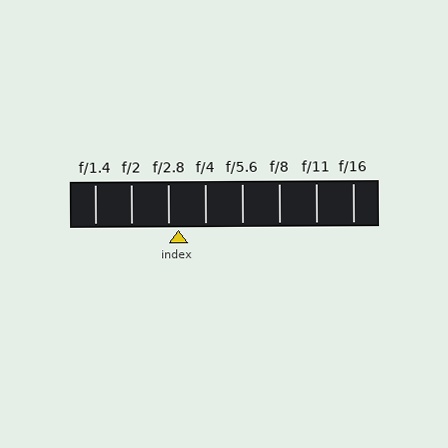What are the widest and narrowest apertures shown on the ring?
The widest aperture shown is f/1.4 and the narrowest is f/16.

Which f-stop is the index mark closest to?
The index mark is closest to f/2.8.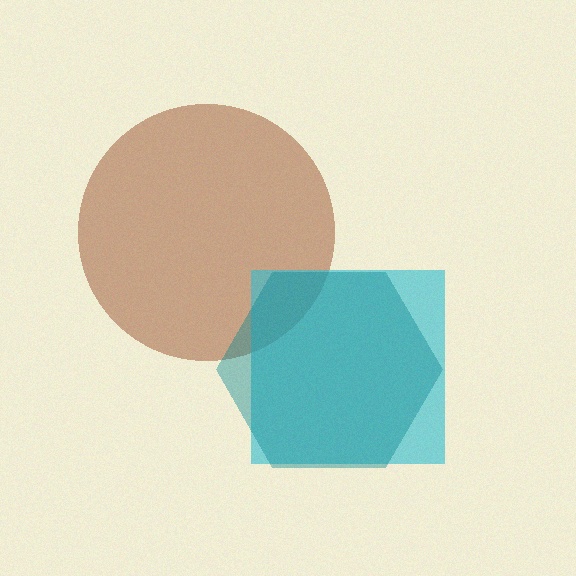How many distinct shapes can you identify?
There are 3 distinct shapes: a brown circle, a cyan square, a teal hexagon.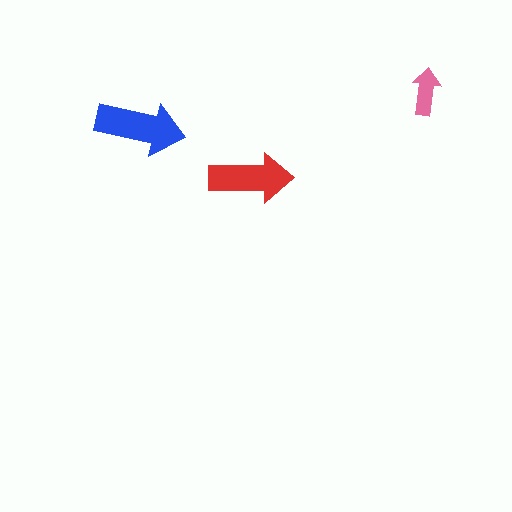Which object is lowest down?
The red arrow is bottommost.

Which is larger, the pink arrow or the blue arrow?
The blue one.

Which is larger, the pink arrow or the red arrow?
The red one.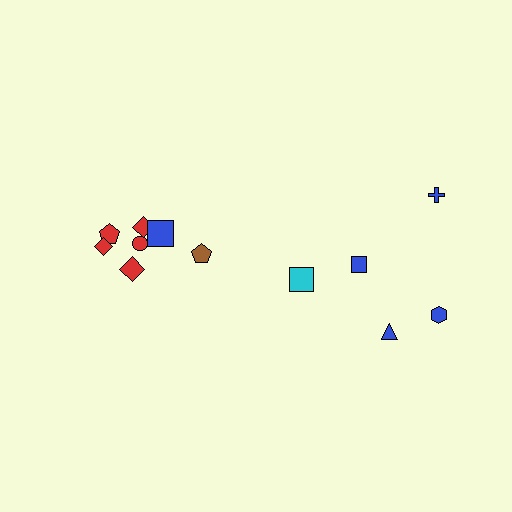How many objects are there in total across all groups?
There are 12 objects.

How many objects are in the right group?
There are 5 objects.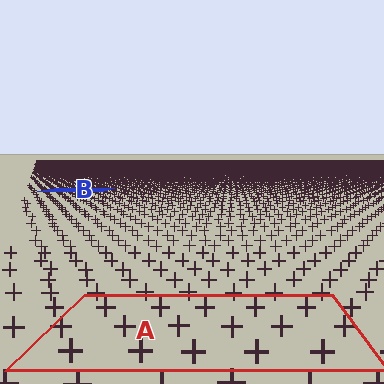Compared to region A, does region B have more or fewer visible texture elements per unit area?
Region B has more texture elements per unit area — they are packed more densely because it is farther away.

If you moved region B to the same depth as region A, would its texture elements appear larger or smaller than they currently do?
They would appear larger. At a closer depth, the same texture elements are projected at a bigger on-screen size.